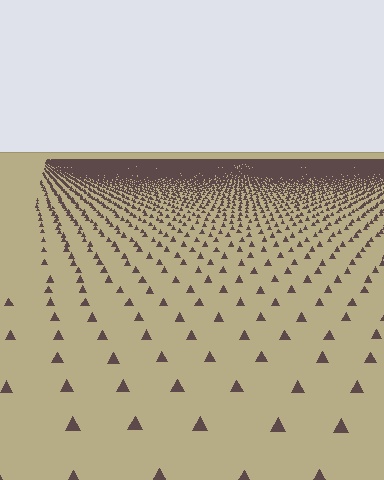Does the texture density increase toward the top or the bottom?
Density increases toward the top.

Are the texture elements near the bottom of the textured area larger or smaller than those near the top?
Larger. Near the bottom, elements are closer to the viewer and appear at a bigger on-screen size.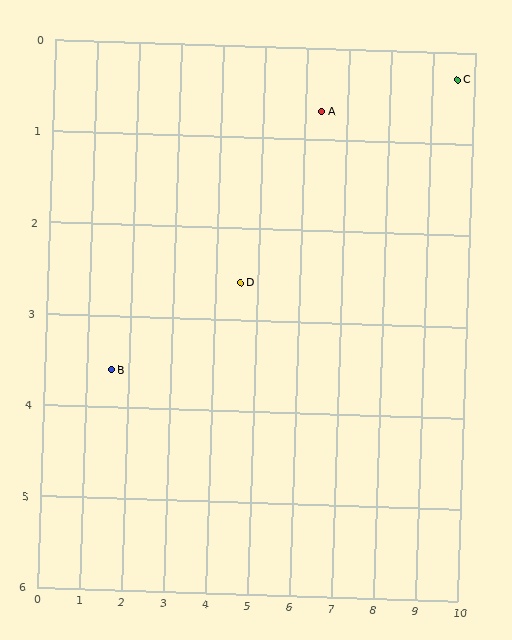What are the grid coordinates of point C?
Point C is at approximately (9.6, 0.3).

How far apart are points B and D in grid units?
Points B and D are about 3.2 grid units apart.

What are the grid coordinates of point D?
Point D is at approximately (4.6, 2.6).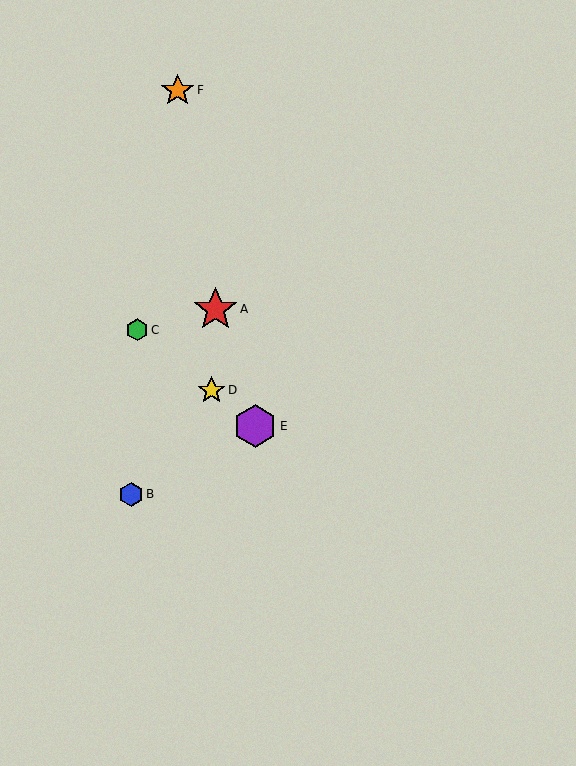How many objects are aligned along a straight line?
3 objects (C, D, E) are aligned along a straight line.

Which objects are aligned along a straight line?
Objects C, D, E are aligned along a straight line.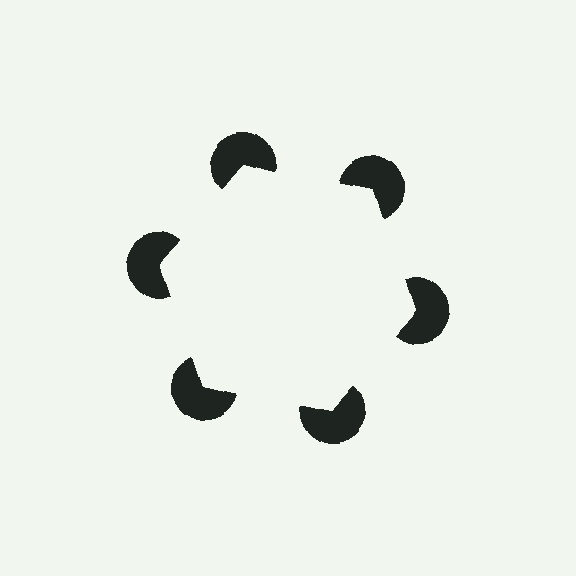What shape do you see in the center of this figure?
An illusory hexagon — its edges are inferred from the aligned wedge cuts in the pac-man discs, not physically drawn.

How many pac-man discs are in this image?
There are 6 — one at each vertex of the illusory hexagon.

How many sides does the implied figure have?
6 sides.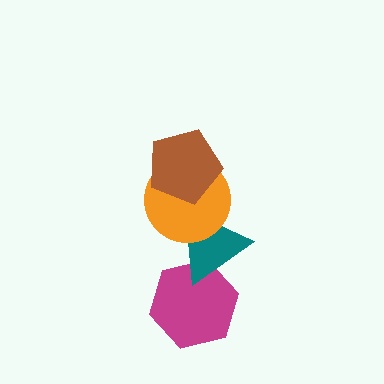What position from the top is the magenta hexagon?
The magenta hexagon is 4th from the top.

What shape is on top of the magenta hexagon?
The teal triangle is on top of the magenta hexagon.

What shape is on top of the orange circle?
The brown pentagon is on top of the orange circle.